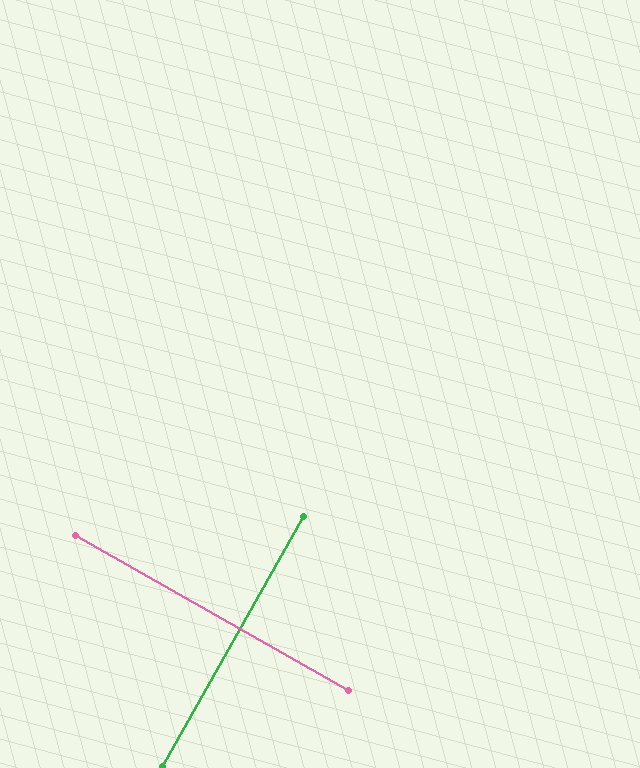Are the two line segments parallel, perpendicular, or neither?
Perpendicular — they meet at approximately 90°.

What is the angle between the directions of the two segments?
Approximately 90 degrees.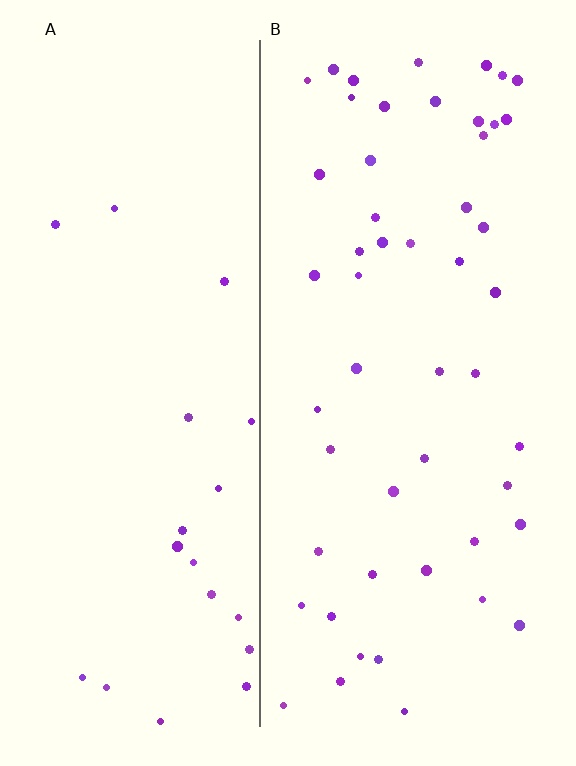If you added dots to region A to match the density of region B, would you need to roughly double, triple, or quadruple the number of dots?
Approximately double.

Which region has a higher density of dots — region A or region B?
B (the right).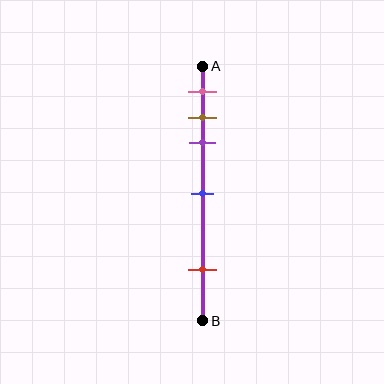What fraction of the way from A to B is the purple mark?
The purple mark is approximately 30% (0.3) of the way from A to B.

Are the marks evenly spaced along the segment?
No, the marks are not evenly spaced.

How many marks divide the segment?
There are 5 marks dividing the segment.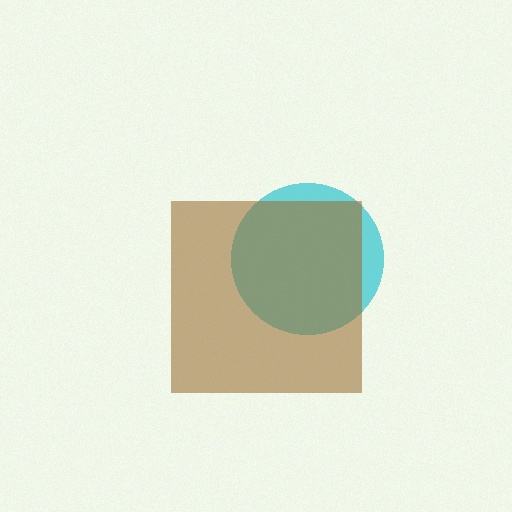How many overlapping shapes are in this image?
There are 2 overlapping shapes in the image.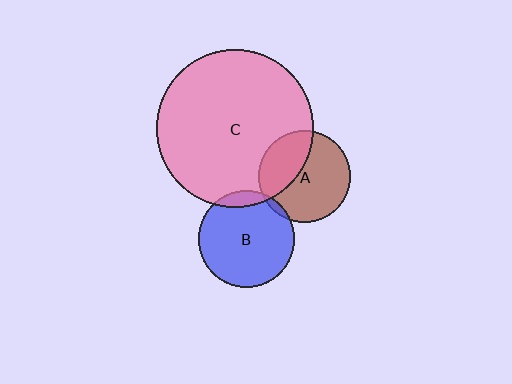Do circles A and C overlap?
Yes.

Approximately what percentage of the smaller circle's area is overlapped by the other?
Approximately 35%.